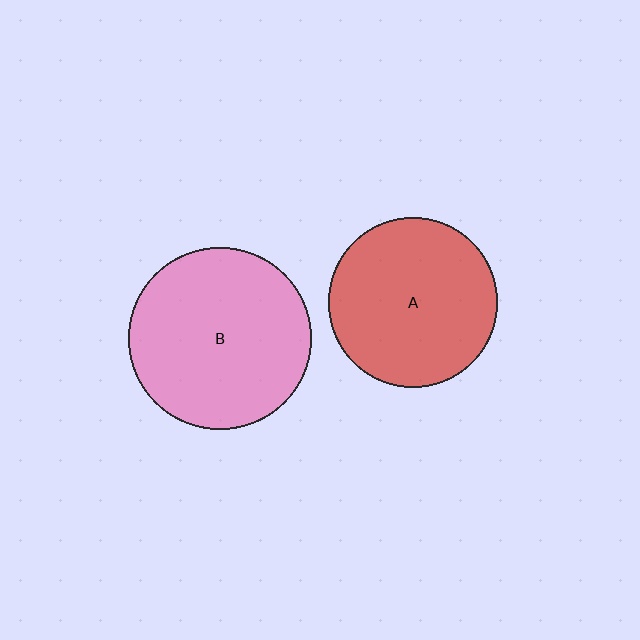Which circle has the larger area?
Circle B (pink).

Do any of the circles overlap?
No, none of the circles overlap.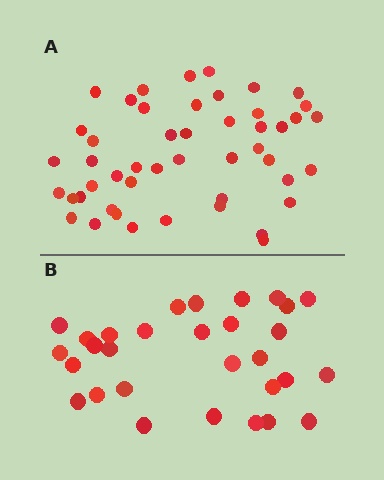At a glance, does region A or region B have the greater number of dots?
Region A (the top region) has more dots.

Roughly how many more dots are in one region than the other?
Region A has approximately 20 more dots than region B.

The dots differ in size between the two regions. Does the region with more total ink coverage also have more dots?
No. Region B has more total ink coverage because its dots are larger, but region A actually contains more individual dots. Total area can be misleading — the number of items is what matters here.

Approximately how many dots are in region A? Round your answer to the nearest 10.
About 50 dots. (The exact count is 48, which rounds to 50.)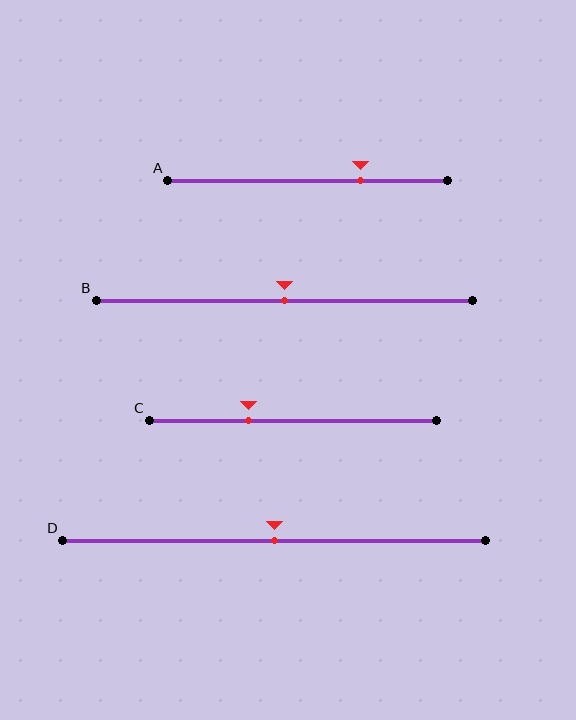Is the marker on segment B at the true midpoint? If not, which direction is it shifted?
Yes, the marker on segment B is at the true midpoint.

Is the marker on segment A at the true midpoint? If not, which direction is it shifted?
No, the marker on segment A is shifted to the right by about 19% of the segment length.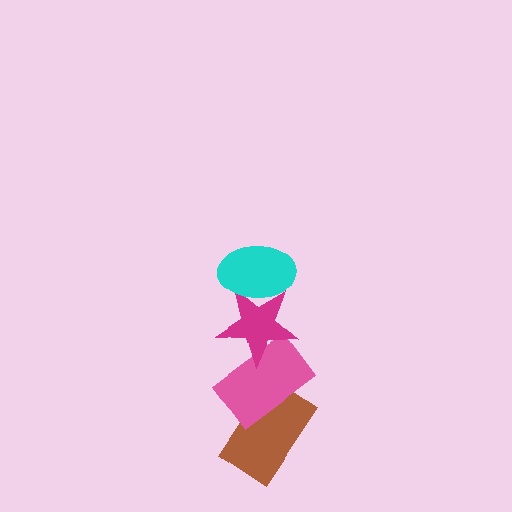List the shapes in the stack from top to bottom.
From top to bottom: the cyan ellipse, the magenta star, the pink rectangle, the brown rectangle.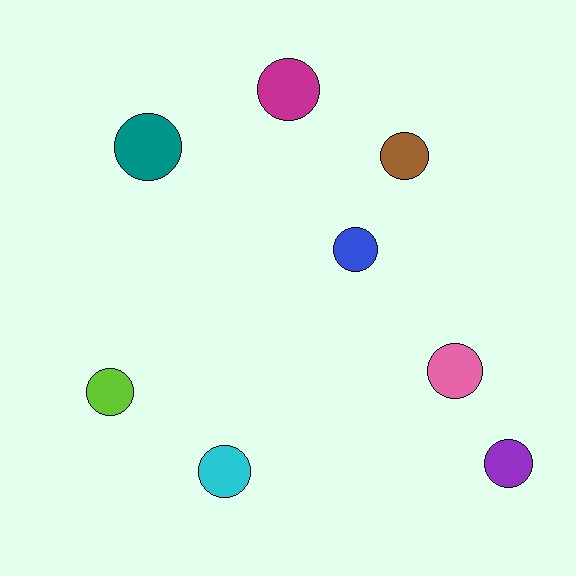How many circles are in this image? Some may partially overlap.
There are 8 circles.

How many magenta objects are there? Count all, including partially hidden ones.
There is 1 magenta object.